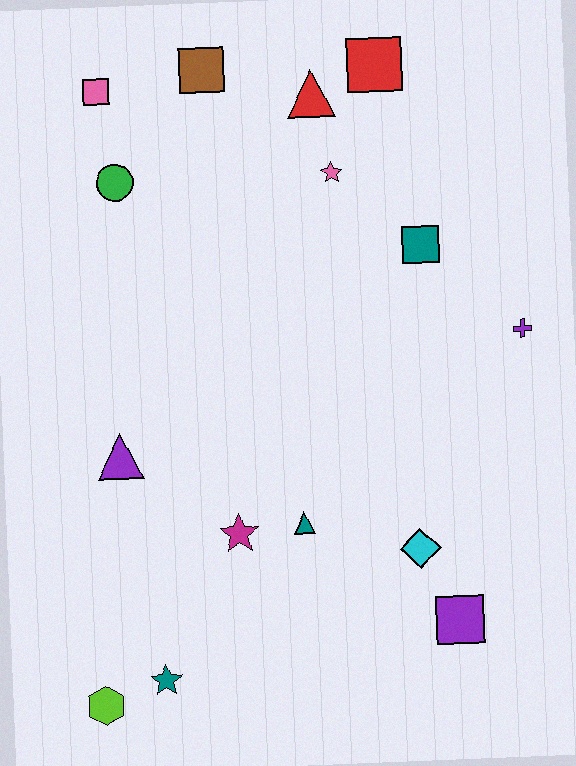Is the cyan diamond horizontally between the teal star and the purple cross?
Yes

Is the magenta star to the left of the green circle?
No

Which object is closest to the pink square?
The green circle is closest to the pink square.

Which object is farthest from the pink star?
The lime hexagon is farthest from the pink star.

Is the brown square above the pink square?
Yes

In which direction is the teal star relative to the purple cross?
The teal star is to the left of the purple cross.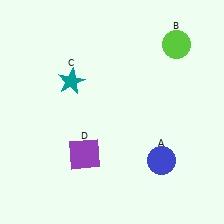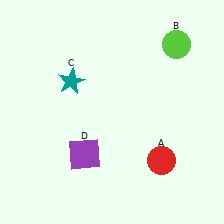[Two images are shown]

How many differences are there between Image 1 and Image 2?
There is 1 difference between the two images.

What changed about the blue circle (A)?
In Image 1, A is blue. In Image 2, it changed to red.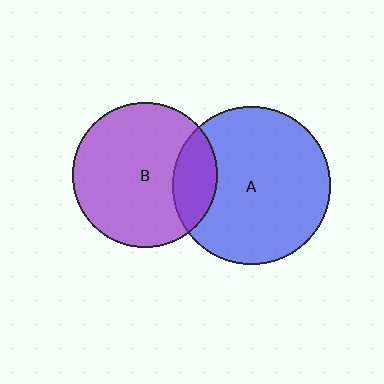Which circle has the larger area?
Circle A (blue).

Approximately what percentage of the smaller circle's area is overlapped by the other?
Approximately 20%.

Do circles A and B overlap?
Yes.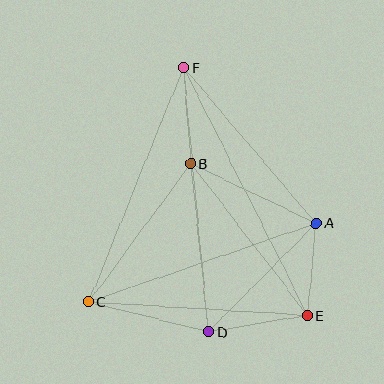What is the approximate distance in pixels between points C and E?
The distance between C and E is approximately 219 pixels.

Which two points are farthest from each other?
Points E and F are farthest from each other.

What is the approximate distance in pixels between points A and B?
The distance between A and B is approximately 139 pixels.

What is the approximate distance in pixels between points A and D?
The distance between A and D is approximately 153 pixels.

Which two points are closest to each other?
Points A and E are closest to each other.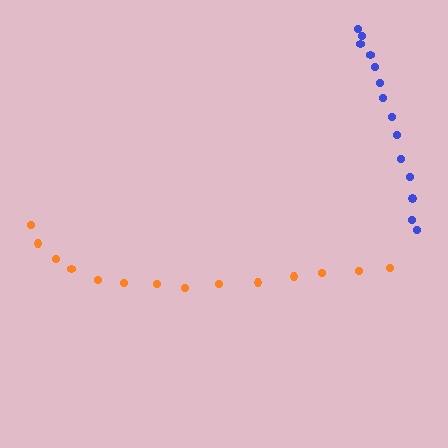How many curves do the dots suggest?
There are 2 distinct paths.